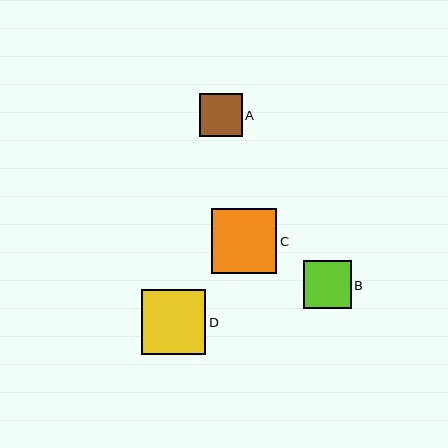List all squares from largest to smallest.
From largest to smallest: C, D, B, A.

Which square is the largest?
Square C is the largest with a size of approximately 65 pixels.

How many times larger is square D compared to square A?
Square D is approximately 1.5 times the size of square A.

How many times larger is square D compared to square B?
Square D is approximately 1.4 times the size of square B.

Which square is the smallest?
Square A is the smallest with a size of approximately 43 pixels.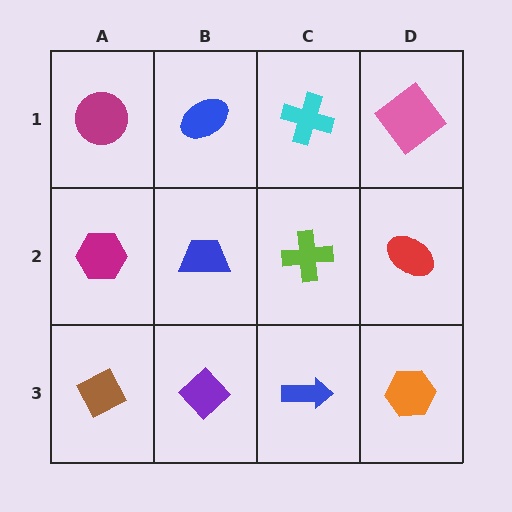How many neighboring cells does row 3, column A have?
2.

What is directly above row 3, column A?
A magenta hexagon.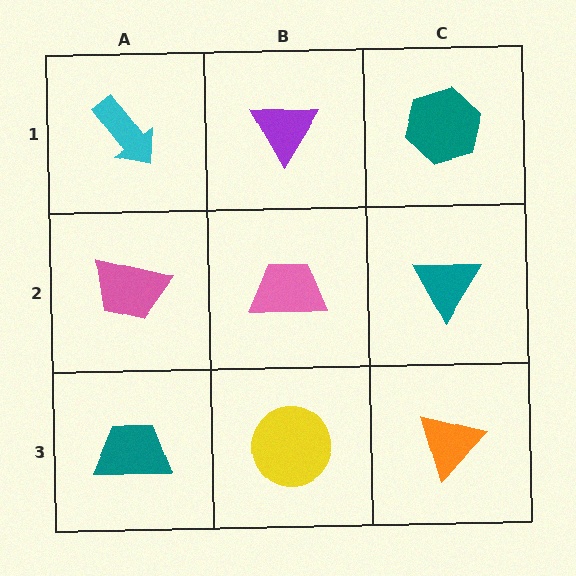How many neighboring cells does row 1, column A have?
2.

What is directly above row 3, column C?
A teal triangle.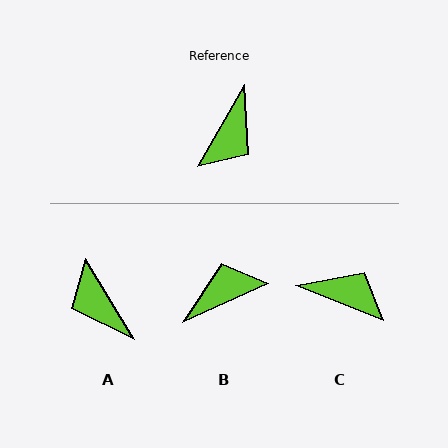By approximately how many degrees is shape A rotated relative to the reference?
Approximately 119 degrees clockwise.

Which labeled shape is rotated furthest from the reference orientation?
B, about 144 degrees away.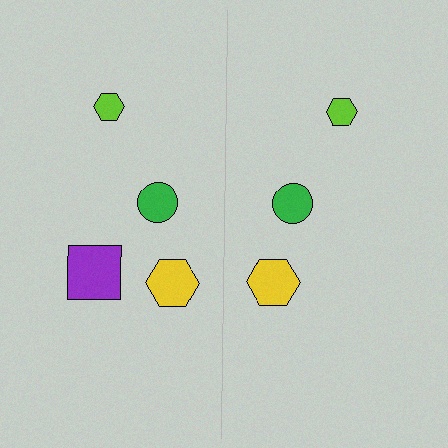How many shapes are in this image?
There are 7 shapes in this image.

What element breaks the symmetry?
A purple square is missing from the right side.